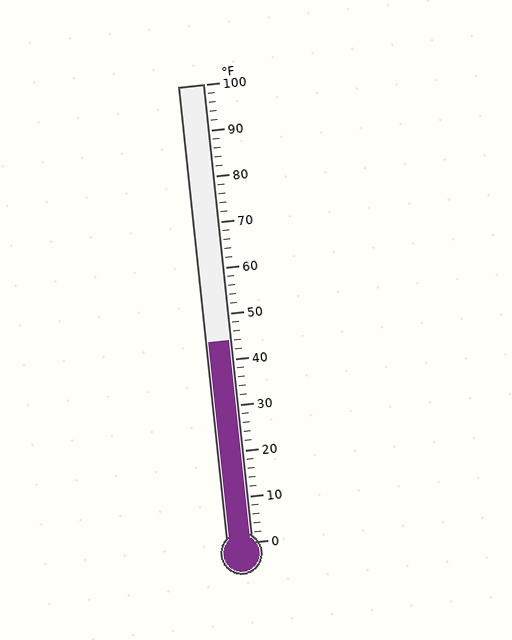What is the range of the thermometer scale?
The thermometer scale ranges from 0°F to 100°F.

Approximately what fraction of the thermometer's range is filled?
The thermometer is filled to approximately 45% of its range.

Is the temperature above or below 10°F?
The temperature is above 10°F.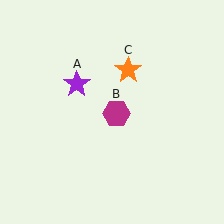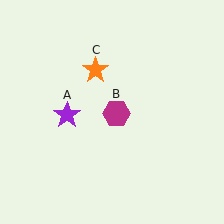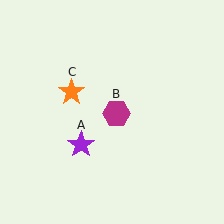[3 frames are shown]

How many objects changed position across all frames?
2 objects changed position: purple star (object A), orange star (object C).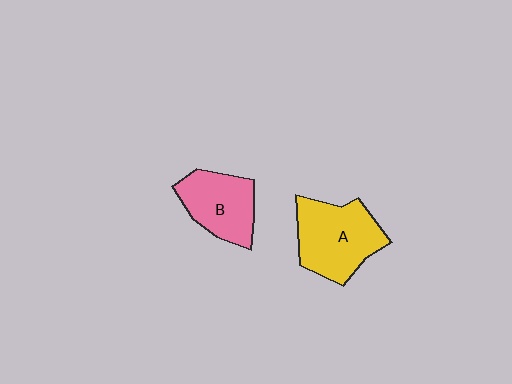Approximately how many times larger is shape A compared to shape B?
Approximately 1.3 times.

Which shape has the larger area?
Shape A (yellow).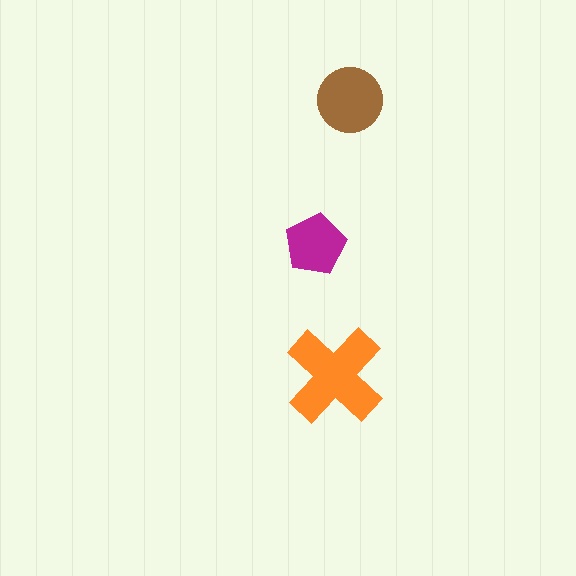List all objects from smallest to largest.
The magenta pentagon, the brown circle, the orange cross.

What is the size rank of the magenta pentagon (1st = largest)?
3rd.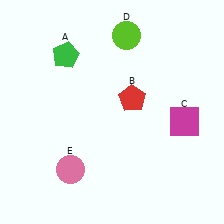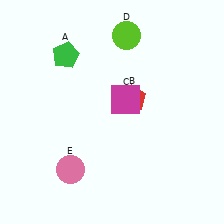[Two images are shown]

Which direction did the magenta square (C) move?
The magenta square (C) moved left.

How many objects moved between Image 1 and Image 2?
1 object moved between the two images.